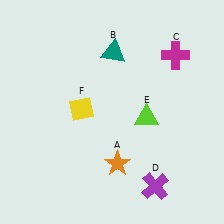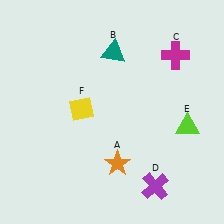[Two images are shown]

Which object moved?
The lime triangle (E) moved right.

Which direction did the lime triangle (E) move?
The lime triangle (E) moved right.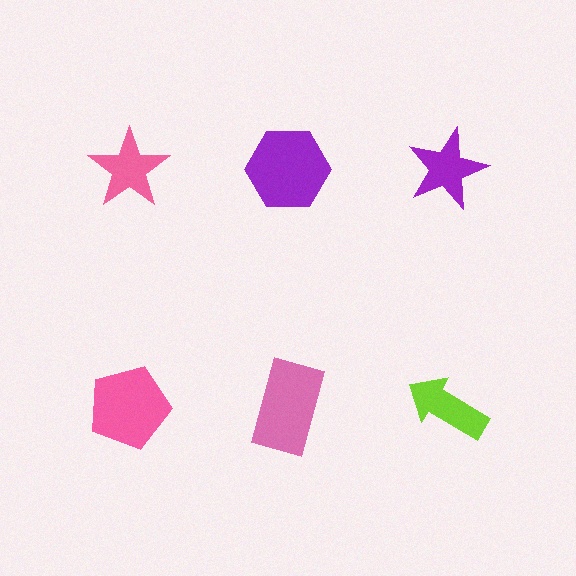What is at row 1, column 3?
A purple star.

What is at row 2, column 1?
A pink pentagon.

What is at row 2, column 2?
A pink rectangle.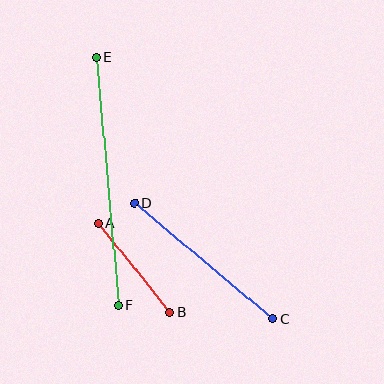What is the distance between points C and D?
The distance is approximately 180 pixels.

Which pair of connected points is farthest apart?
Points E and F are farthest apart.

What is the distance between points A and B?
The distance is approximately 115 pixels.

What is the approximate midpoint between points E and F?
The midpoint is at approximately (107, 181) pixels.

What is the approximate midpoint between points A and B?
The midpoint is at approximately (134, 268) pixels.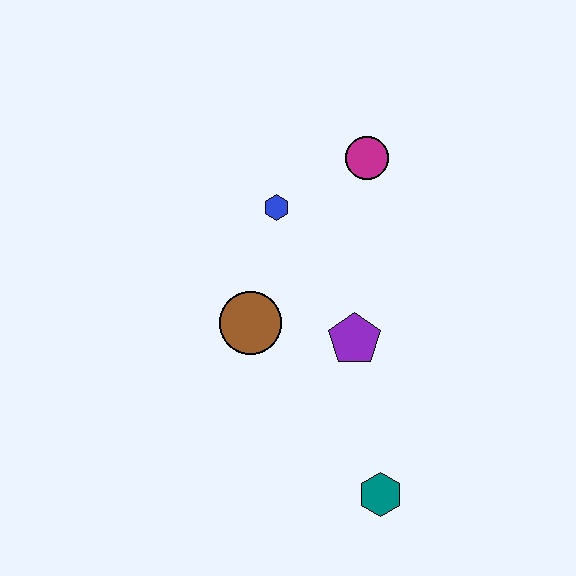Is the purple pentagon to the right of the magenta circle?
No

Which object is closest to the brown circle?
The purple pentagon is closest to the brown circle.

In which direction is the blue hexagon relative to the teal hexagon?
The blue hexagon is above the teal hexagon.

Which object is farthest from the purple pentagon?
The magenta circle is farthest from the purple pentagon.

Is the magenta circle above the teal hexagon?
Yes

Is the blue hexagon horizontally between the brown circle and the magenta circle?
Yes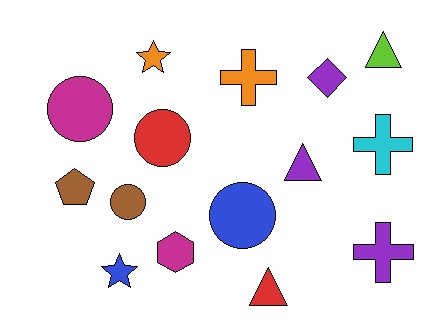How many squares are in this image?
There are no squares.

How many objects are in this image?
There are 15 objects.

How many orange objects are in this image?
There are 2 orange objects.